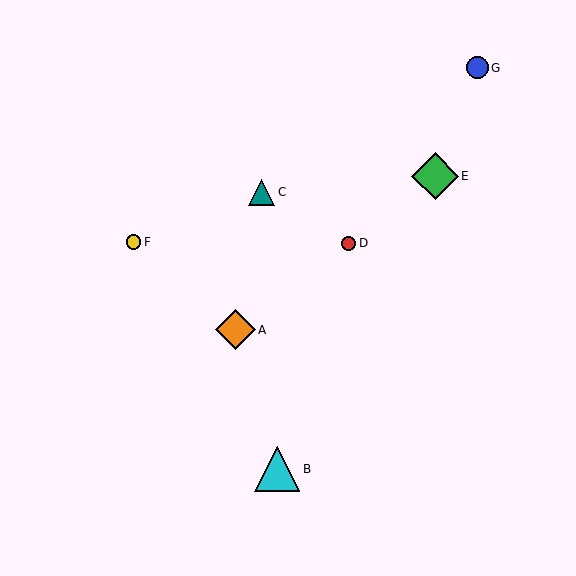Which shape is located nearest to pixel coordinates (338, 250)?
The red circle (labeled D) at (349, 243) is nearest to that location.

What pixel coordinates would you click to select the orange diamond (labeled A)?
Click at (235, 330) to select the orange diamond A.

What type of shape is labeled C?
Shape C is a teal triangle.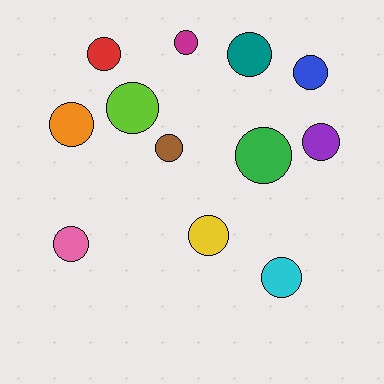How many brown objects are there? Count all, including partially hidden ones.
There is 1 brown object.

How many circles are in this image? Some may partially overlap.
There are 12 circles.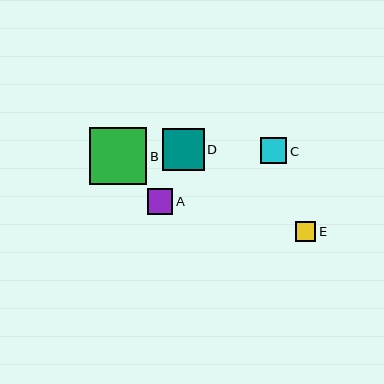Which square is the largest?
Square B is the largest with a size of approximately 57 pixels.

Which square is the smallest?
Square E is the smallest with a size of approximately 20 pixels.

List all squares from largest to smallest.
From largest to smallest: B, D, C, A, E.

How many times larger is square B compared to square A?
Square B is approximately 2.2 times the size of square A.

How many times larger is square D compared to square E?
Square D is approximately 2.1 times the size of square E.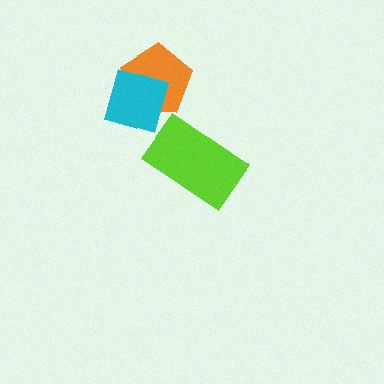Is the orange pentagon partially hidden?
Yes, it is partially covered by another shape.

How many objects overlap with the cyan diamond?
1 object overlaps with the cyan diamond.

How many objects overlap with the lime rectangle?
0 objects overlap with the lime rectangle.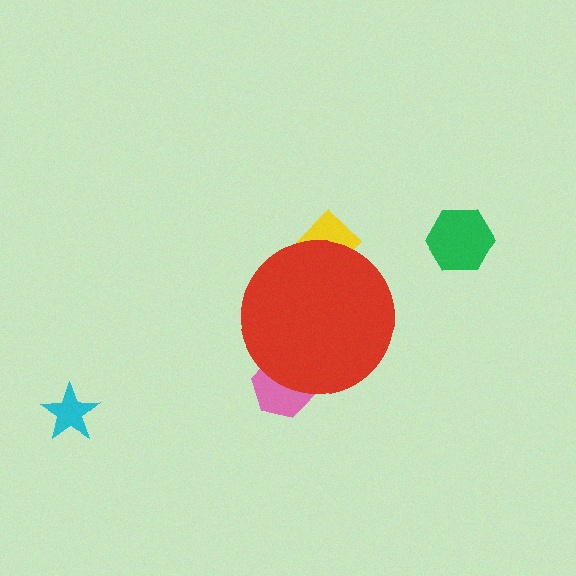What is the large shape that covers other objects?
A red circle.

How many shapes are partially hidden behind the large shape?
2 shapes are partially hidden.